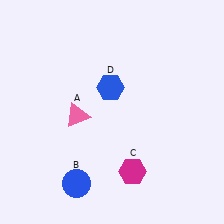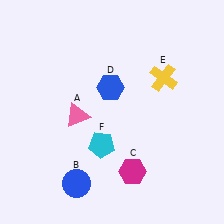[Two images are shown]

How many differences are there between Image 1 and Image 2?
There are 2 differences between the two images.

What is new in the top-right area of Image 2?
A yellow cross (E) was added in the top-right area of Image 2.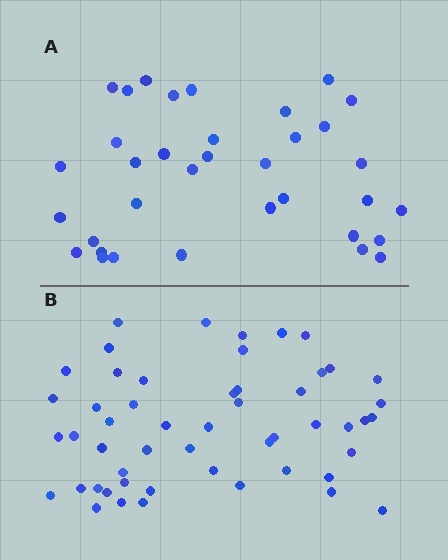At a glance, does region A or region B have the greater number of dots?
Region B (the bottom region) has more dots.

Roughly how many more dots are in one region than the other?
Region B has approximately 15 more dots than region A.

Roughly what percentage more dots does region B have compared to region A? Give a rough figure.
About 50% more.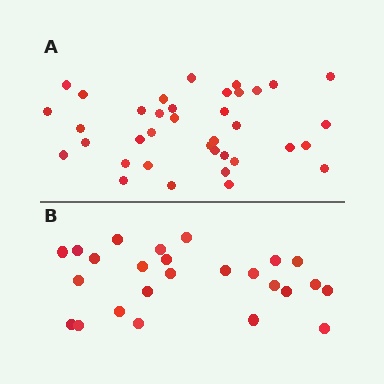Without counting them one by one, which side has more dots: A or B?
Region A (the top region) has more dots.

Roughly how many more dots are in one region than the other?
Region A has roughly 12 or so more dots than region B.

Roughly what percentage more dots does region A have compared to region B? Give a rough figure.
About 50% more.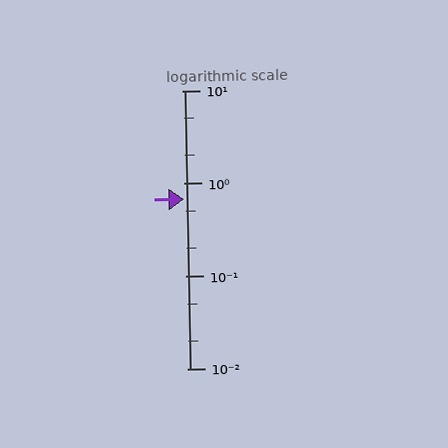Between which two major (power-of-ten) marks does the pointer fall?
The pointer is between 0.1 and 1.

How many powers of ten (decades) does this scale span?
The scale spans 3 decades, from 0.01 to 10.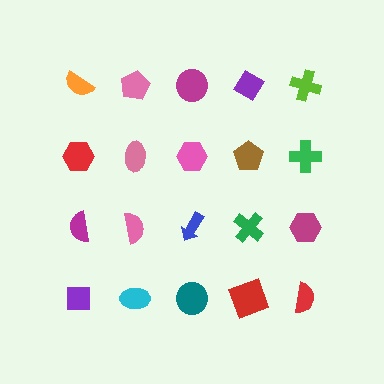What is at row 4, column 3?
A teal circle.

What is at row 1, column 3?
A magenta circle.